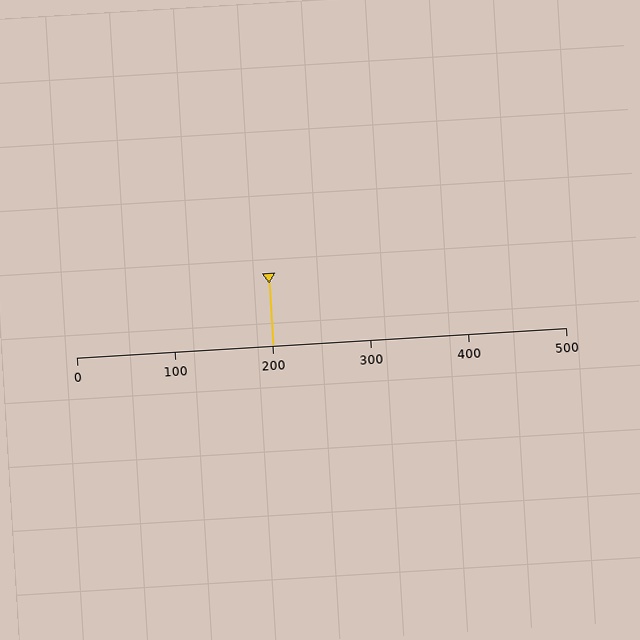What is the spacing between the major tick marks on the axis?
The major ticks are spaced 100 apart.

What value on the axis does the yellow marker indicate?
The marker indicates approximately 200.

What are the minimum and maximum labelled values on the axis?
The axis runs from 0 to 500.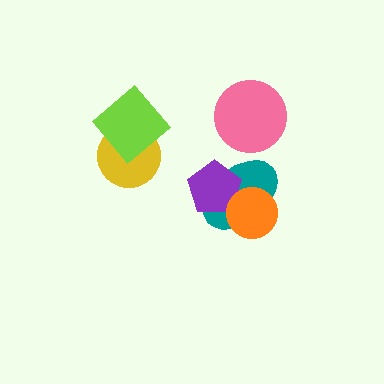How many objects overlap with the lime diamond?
1 object overlaps with the lime diamond.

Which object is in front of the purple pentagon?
The orange circle is in front of the purple pentagon.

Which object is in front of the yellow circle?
The lime diamond is in front of the yellow circle.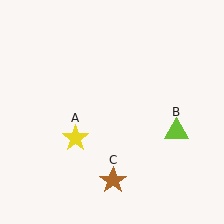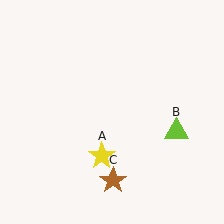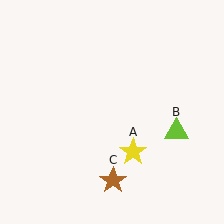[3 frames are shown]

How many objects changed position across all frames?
1 object changed position: yellow star (object A).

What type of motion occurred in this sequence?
The yellow star (object A) rotated counterclockwise around the center of the scene.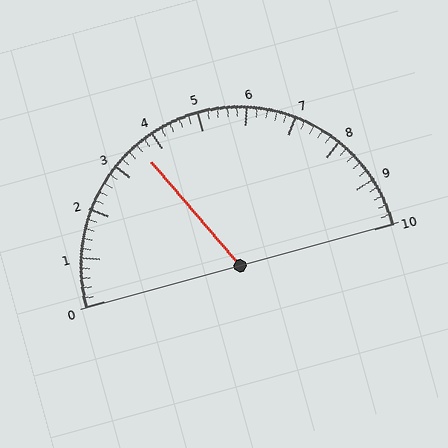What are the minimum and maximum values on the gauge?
The gauge ranges from 0 to 10.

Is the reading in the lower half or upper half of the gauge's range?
The reading is in the lower half of the range (0 to 10).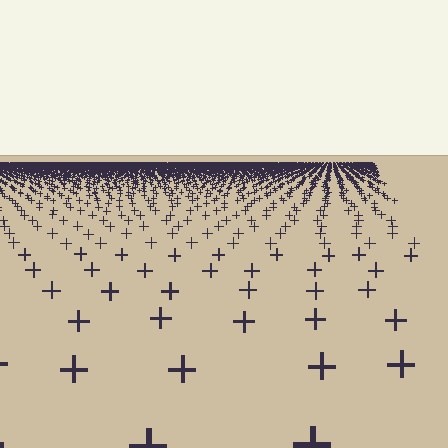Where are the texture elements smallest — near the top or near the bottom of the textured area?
Near the top.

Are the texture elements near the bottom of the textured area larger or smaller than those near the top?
Larger. Near the bottom, elements are closer to the viewer and appear at a bigger on-screen size.